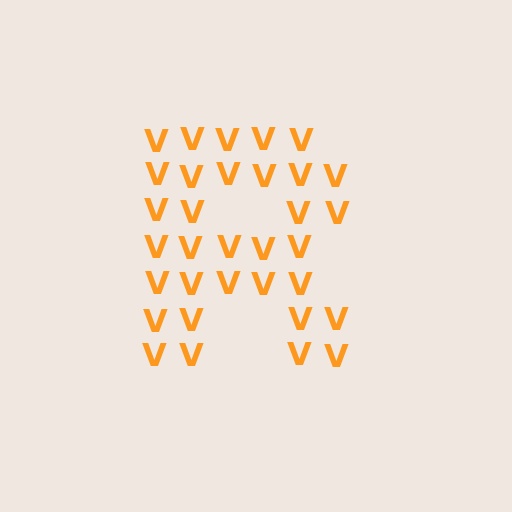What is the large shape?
The large shape is the letter R.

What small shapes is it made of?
It is made of small letter V's.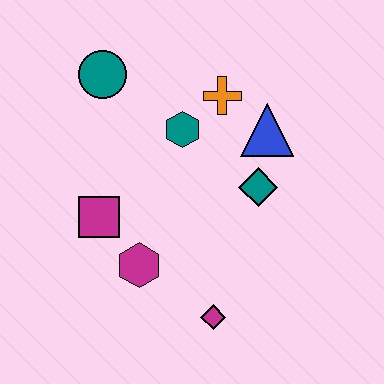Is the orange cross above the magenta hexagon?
Yes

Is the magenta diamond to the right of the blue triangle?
No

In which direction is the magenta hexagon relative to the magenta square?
The magenta hexagon is below the magenta square.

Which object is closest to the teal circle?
The teal hexagon is closest to the teal circle.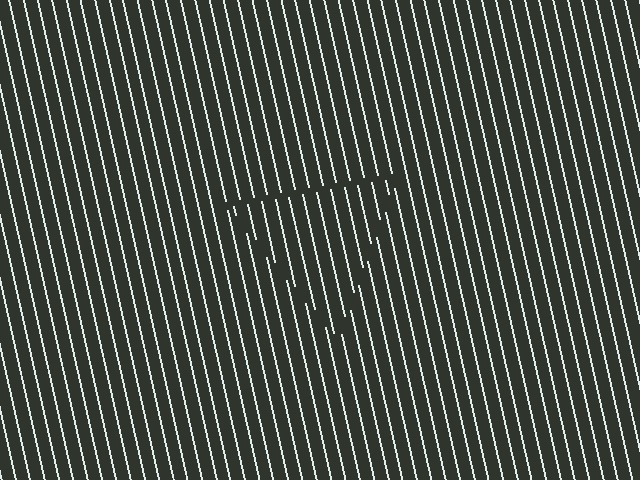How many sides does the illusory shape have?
3 sides — the line-ends trace a triangle.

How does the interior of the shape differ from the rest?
The interior of the shape contains the same grating, shifted by half a period — the contour is defined by the phase discontinuity where line-ends from the inner and outer gratings abut.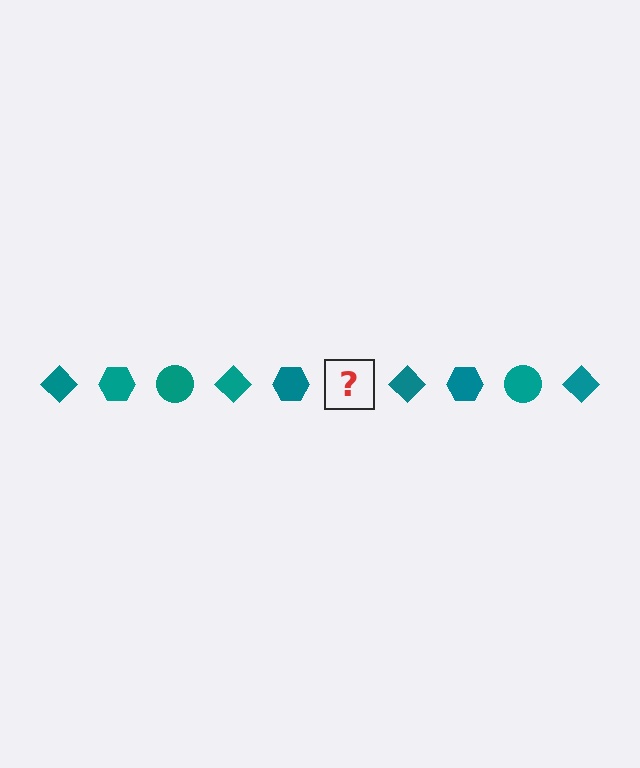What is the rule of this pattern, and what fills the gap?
The rule is that the pattern cycles through diamond, hexagon, circle shapes in teal. The gap should be filled with a teal circle.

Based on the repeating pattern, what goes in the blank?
The blank should be a teal circle.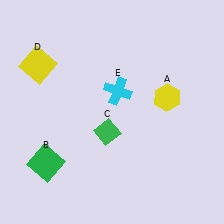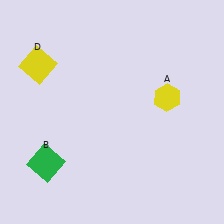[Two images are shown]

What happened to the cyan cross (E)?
The cyan cross (E) was removed in Image 2. It was in the top-right area of Image 1.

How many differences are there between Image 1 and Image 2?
There are 2 differences between the two images.